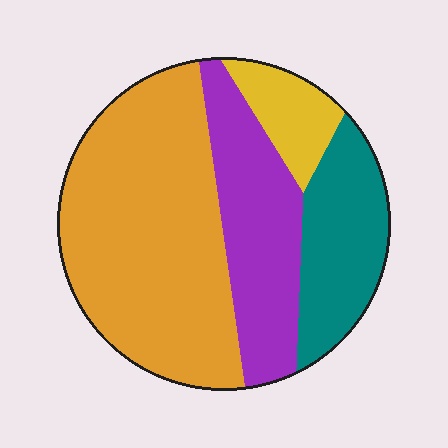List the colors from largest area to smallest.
From largest to smallest: orange, purple, teal, yellow.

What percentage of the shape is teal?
Teal takes up between a sixth and a third of the shape.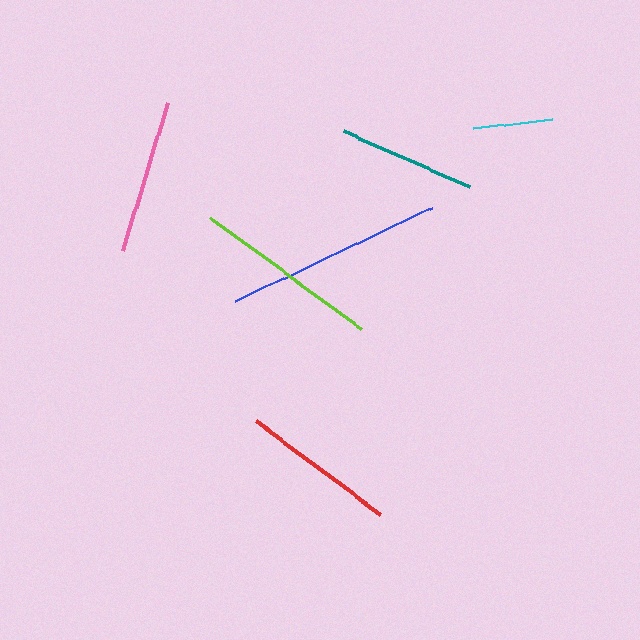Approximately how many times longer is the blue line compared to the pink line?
The blue line is approximately 1.4 times the length of the pink line.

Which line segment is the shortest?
The cyan line is the shortest at approximately 80 pixels.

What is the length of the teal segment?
The teal segment is approximately 138 pixels long.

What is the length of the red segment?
The red segment is approximately 156 pixels long.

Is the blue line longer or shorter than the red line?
The blue line is longer than the red line.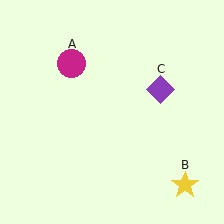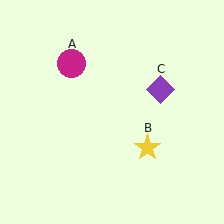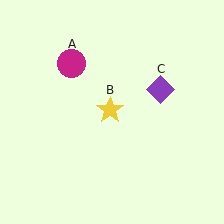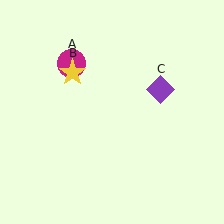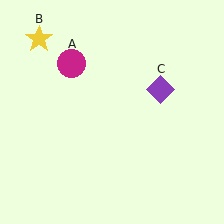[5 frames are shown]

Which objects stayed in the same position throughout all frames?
Magenta circle (object A) and purple diamond (object C) remained stationary.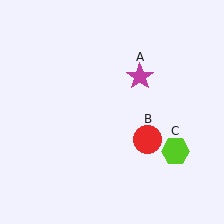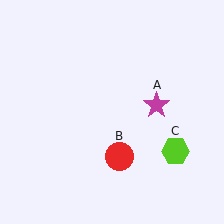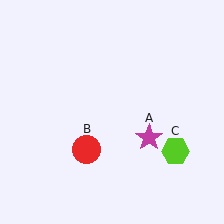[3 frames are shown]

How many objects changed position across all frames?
2 objects changed position: magenta star (object A), red circle (object B).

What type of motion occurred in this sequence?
The magenta star (object A), red circle (object B) rotated clockwise around the center of the scene.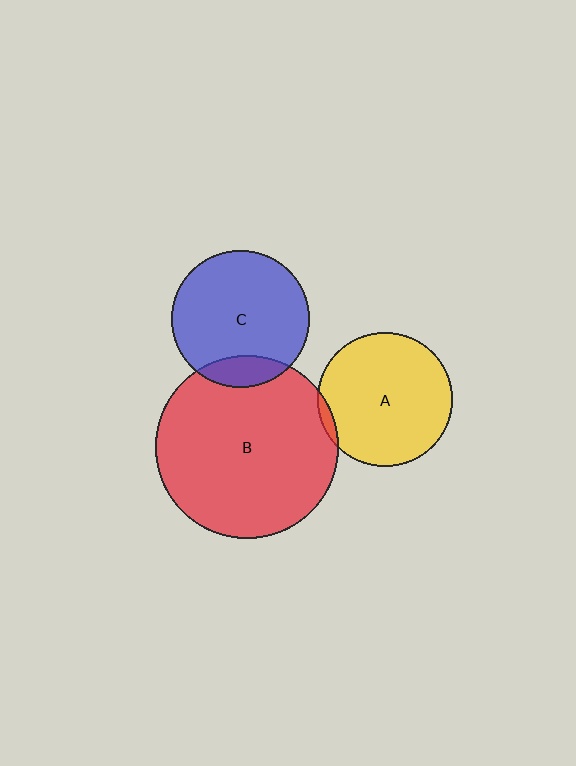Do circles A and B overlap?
Yes.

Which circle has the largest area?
Circle B (red).